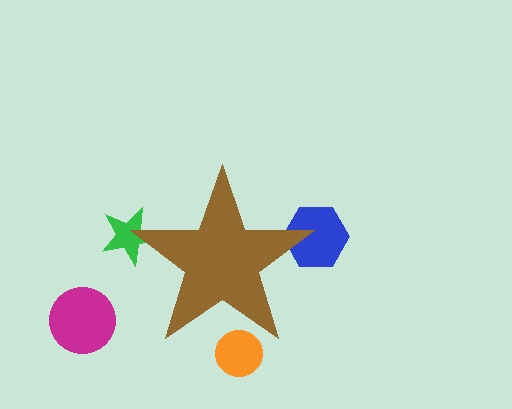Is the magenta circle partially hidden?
No, the magenta circle is fully visible.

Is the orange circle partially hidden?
Yes, the orange circle is partially hidden behind the brown star.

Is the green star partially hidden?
Yes, the green star is partially hidden behind the brown star.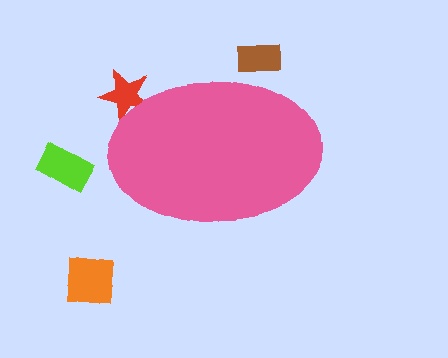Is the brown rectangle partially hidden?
Yes, the brown rectangle is partially hidden behind the pink ellipse.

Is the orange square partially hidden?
No, the orange square is fully visible.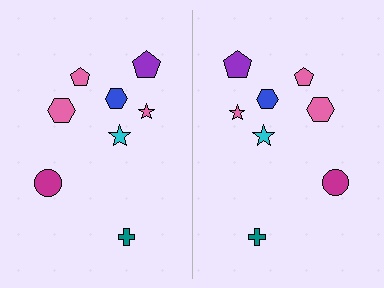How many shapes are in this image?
There are 16 shapes in this image.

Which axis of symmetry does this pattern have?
The pattern has a vertical axis of symmetry running through the center of the image.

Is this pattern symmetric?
Yes, this pattern has bilateral (reflection) symmetry.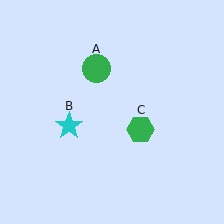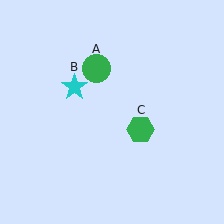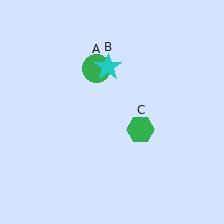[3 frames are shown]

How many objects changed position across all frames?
1 object changed position: cyan star (object B).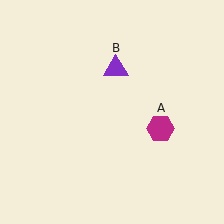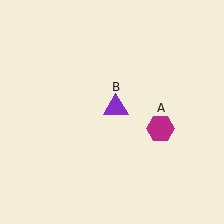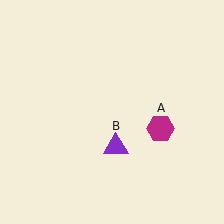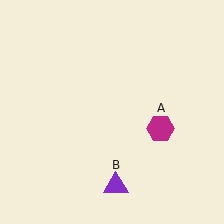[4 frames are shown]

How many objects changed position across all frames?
1 object changed position: purple triangle (object B).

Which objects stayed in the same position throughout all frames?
Magenta hexagon (object A) remained stationary.